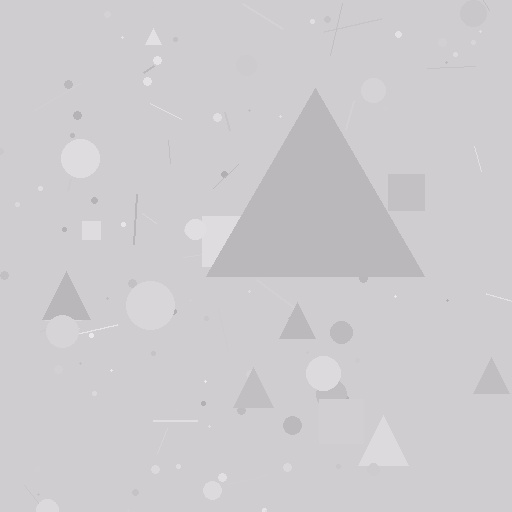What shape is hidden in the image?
A triangle is hidden in the image.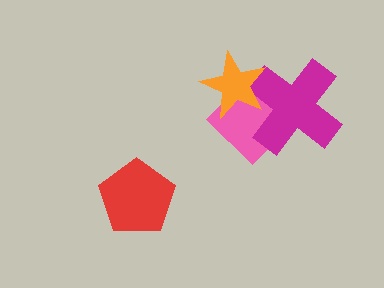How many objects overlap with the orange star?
2 objects overlap with the orange star.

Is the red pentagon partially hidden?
No, no other shape covers it.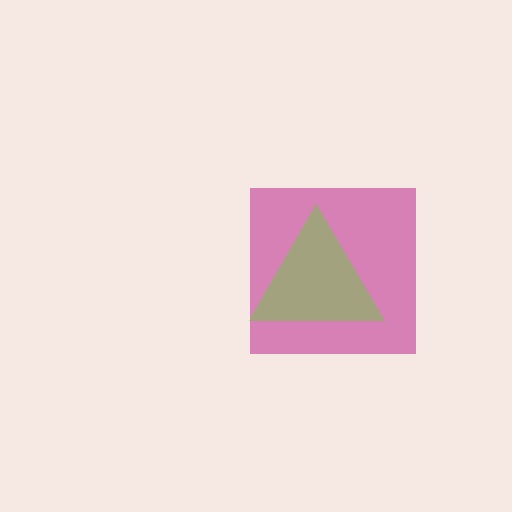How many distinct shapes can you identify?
There are 2 distinct shapes: a magenta square, a lime triangle.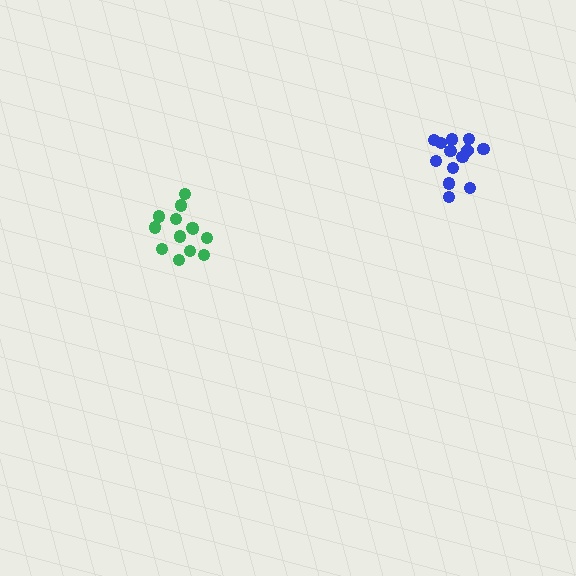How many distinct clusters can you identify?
There are 2 distinct clusters.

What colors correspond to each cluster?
The clusters are colored: blue, green.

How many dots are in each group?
Group 1: 13 dots, Group 2: 13 dots (26 total).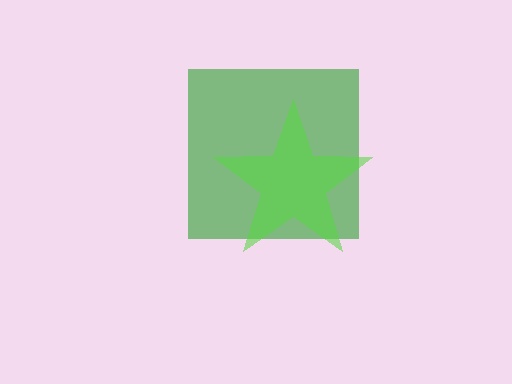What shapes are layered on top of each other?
The layered shapes are: a green square, a lime star.